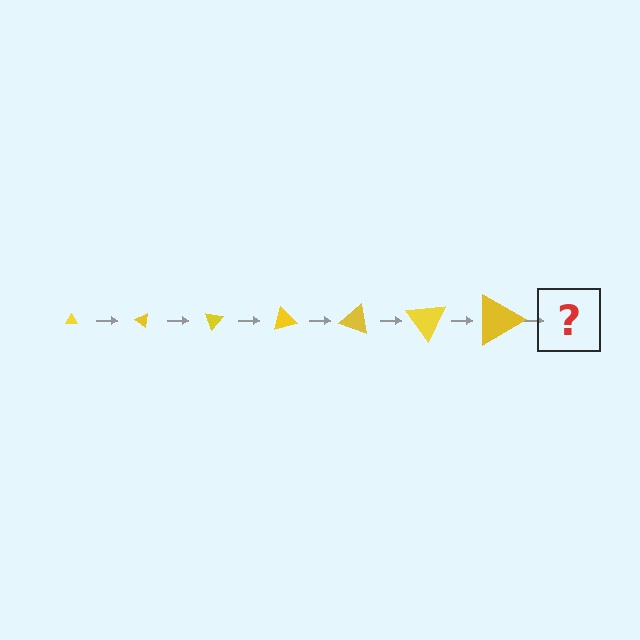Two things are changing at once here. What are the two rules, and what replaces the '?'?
The two rules are that the triangle grows larger each step and it rotates 35 degrees each step. The '?' should be a triangle, larger than the previous one and rotated 245 degrees from the start.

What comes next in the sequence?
The next element should be a triangle, larger than the previous one and rotated 245 degrees from the start.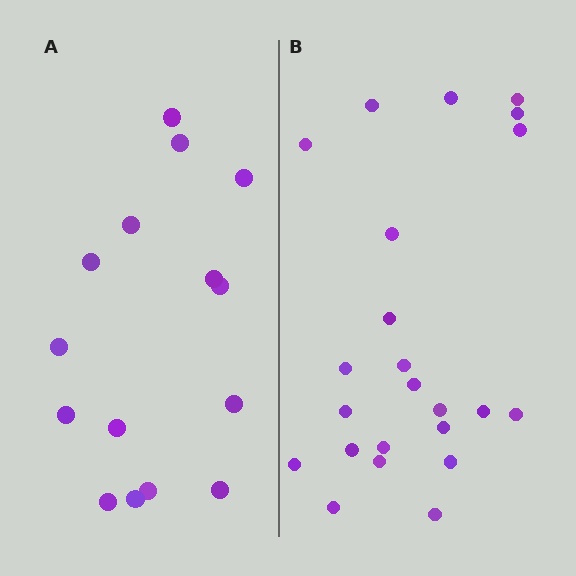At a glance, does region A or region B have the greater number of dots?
Region B (the right region) has more dots.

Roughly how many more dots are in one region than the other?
Region B has roughly 8 or so more dots than region A.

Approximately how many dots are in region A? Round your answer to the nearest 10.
About 20 dots. (The exact count is 15, which rounds to 20.)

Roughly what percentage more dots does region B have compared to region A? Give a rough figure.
About 55% more.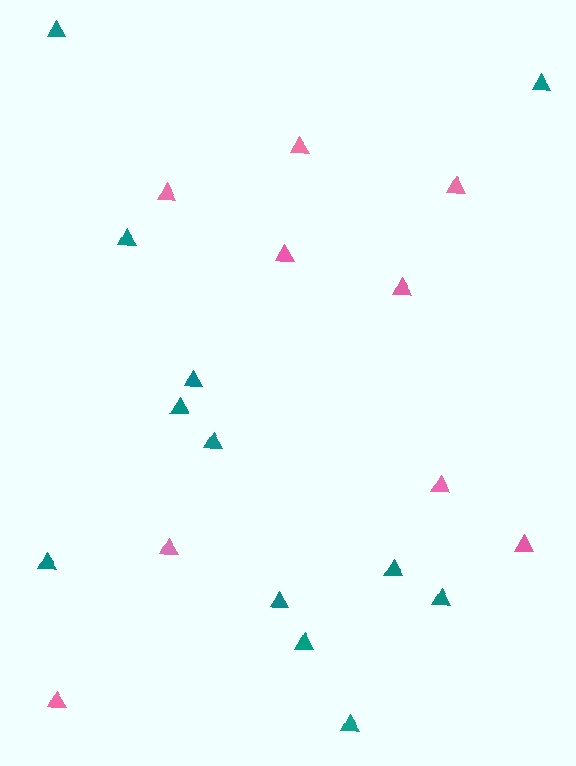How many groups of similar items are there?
There are 2 groups: one group of teal triangles (12) and one group of pink triangles (9).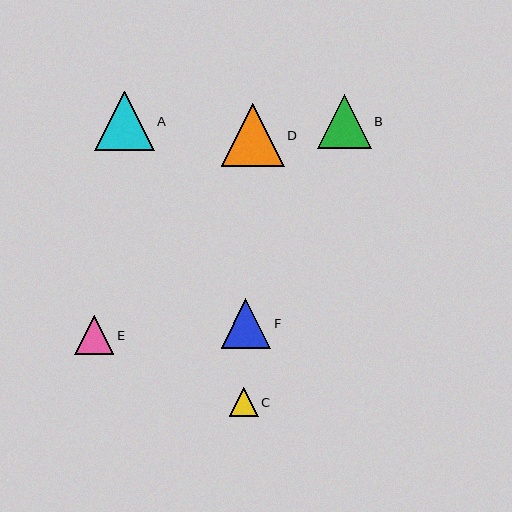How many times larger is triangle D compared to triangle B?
Triangle D is approximately 1.2 times the size of triangle B.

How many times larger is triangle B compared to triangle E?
Triangle B is approximately 1.4 times the size of triangle E.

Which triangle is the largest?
Triangle D is the largest with a size of approximately 63 pixels.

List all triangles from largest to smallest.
From largest to smallest: D, A, B, F, E, C.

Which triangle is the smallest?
Triangle C is the smallest with a size of approximately 29 pixels.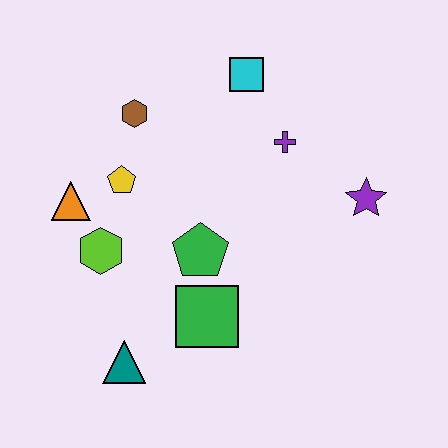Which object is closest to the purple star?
The purple cross is closest to the purple star.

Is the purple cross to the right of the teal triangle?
Yes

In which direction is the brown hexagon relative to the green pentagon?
The brown hexagon is above the green pentagon.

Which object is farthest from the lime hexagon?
The purple star is farthest from the lime hexagon.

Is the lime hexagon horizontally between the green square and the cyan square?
No